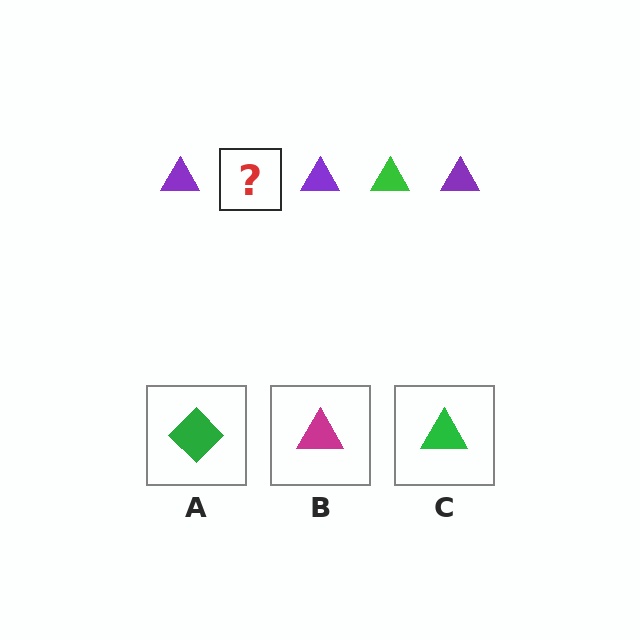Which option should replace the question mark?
Option C.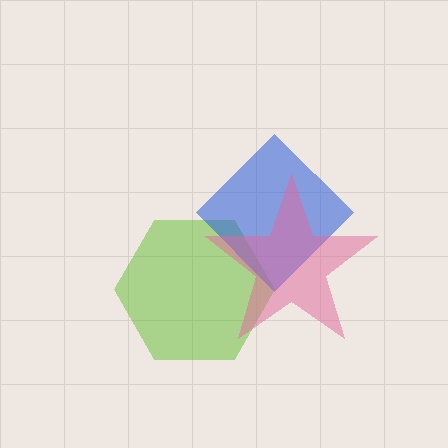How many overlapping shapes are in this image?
There are 3 overlapping shapes in the image.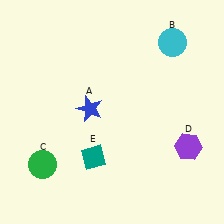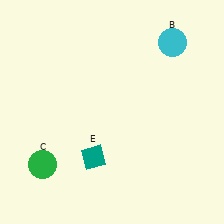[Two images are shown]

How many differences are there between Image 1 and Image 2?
There are 2 differences between the two images.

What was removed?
The purple hexagon (D), the blue star (A) were removed in Image 2.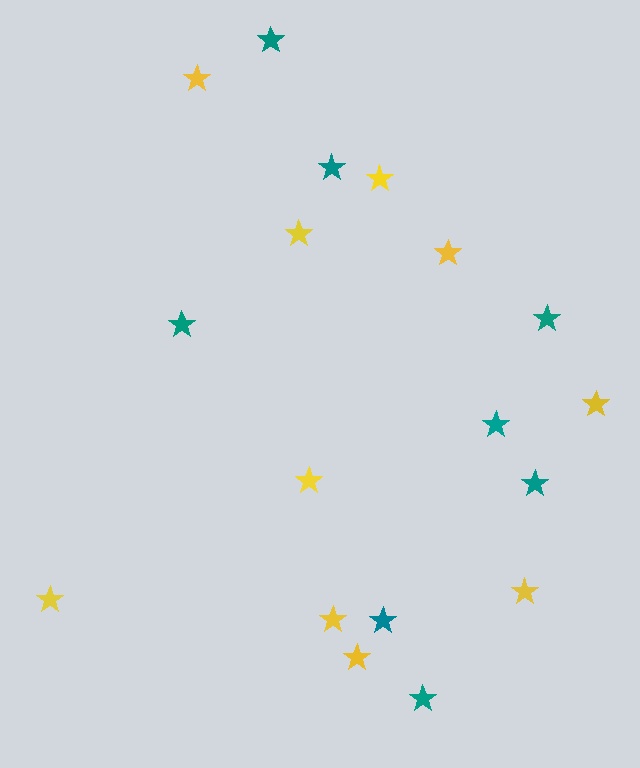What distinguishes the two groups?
There are 2 groups: one group of teal stars (8) and one group of yellow stars (10).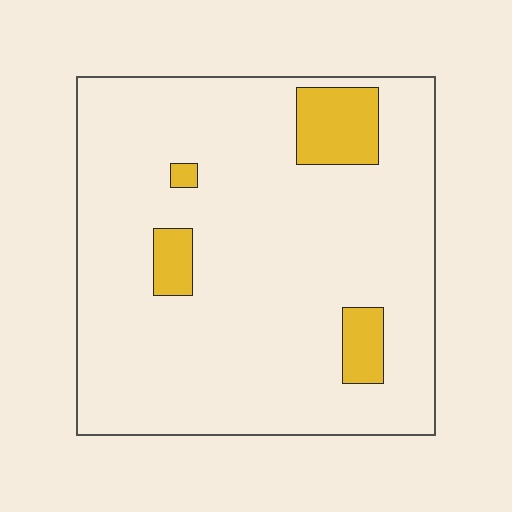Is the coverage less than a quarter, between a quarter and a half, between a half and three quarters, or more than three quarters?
Less than a quarter.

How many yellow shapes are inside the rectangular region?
4.